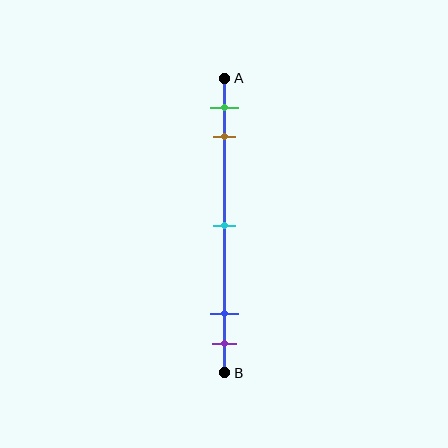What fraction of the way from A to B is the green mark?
The green mark is approximately 10% (0.1) of the way from A to B.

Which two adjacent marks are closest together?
The blue and purple marks are the closest adjacent pair.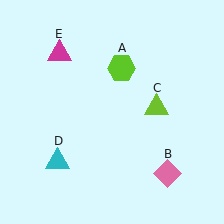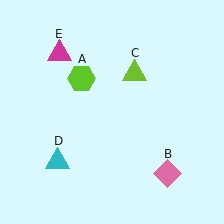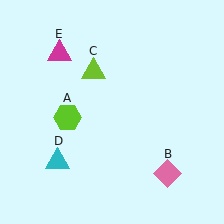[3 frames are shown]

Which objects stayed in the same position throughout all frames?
Pink diamond (object B) and cyan triangle (object D) and magenta triangle (object E) remained stationary.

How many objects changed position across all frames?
2 objects changed position: lime hexagon (object A), lime triangle (object C).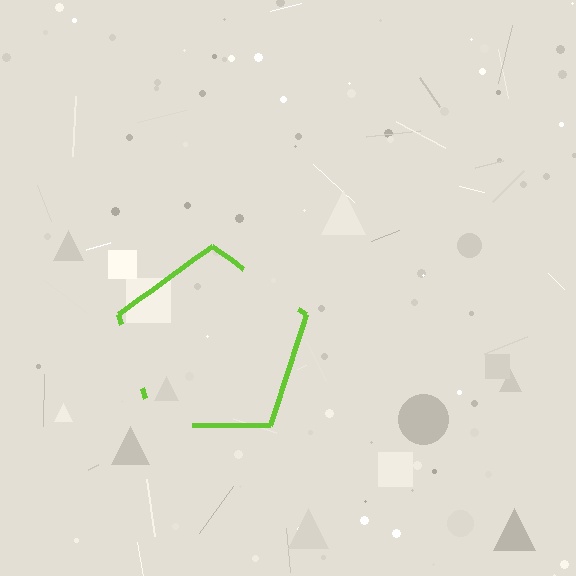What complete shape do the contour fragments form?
The contour fragments form a pentagon.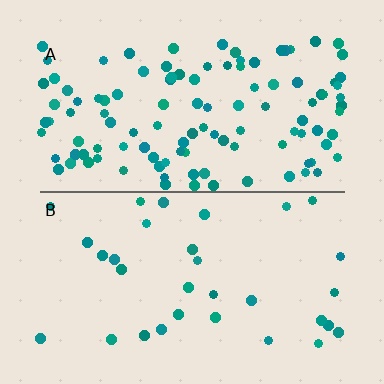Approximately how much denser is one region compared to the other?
Approximately 3.6× — region A over region B.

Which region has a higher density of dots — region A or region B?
A (the top).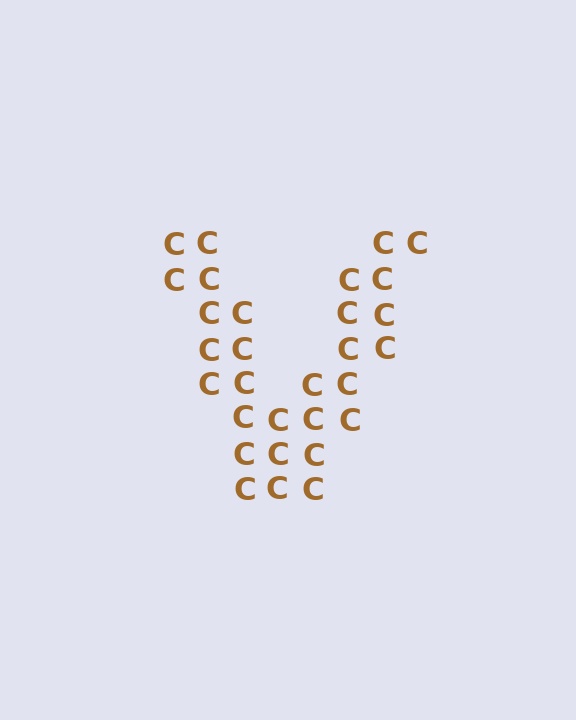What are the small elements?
The small elements are letter C's.